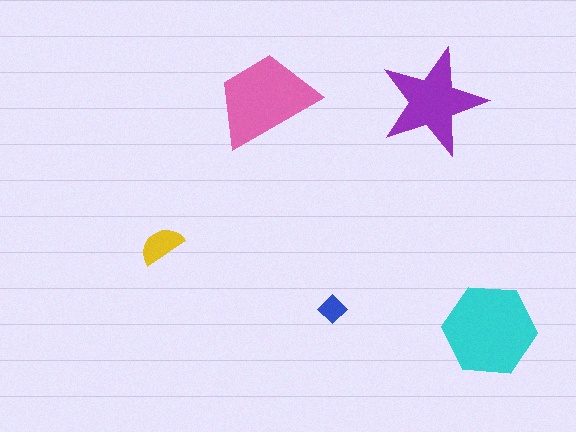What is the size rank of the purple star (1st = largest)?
3rd.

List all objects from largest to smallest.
The cyan hexagon, the pink trapezoid, the purple star, the yellow semicircle, the blue diamond.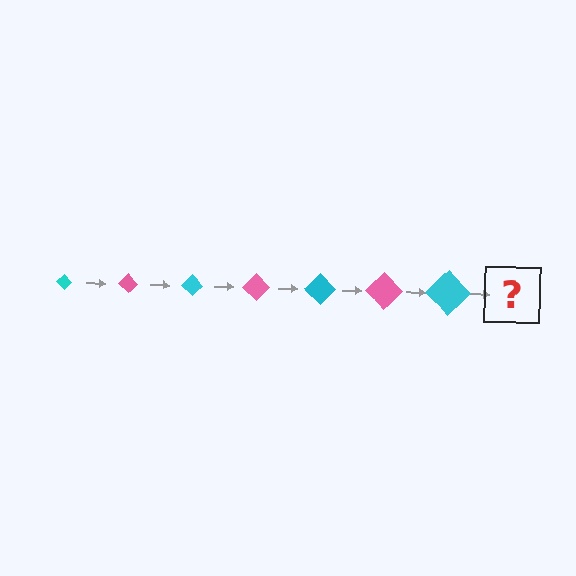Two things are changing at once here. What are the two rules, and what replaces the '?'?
The two rules are that the diamond grows larger each step and the color cycles through cyan and pink. The '?' should be a pink diamond, larger than the previous one.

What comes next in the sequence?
The next element should be a pink diamond, larger than the previous one.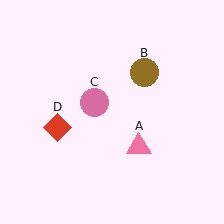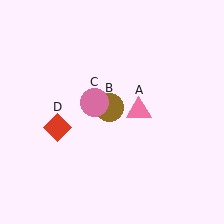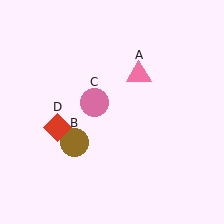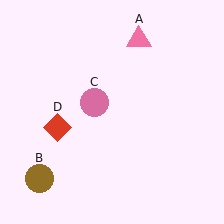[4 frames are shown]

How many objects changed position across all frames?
2 objects changed position: pink triangle (object A), brown circle (object B).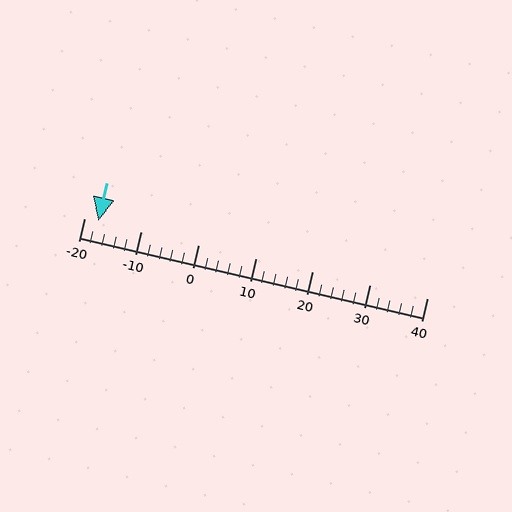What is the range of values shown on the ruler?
The ruler shows values from -20 to 40.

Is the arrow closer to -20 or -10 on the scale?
The arrow is closer to -20.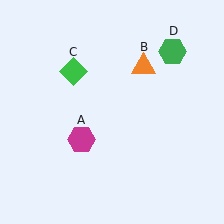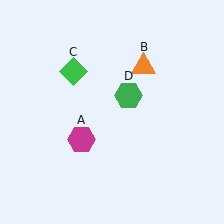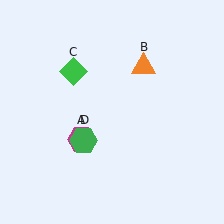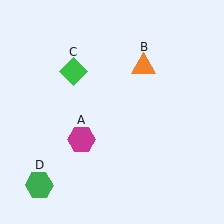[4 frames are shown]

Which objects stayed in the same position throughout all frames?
Magenta hexagon (object A) and orange triangle (object B) and green diamond (object C) remained stationary.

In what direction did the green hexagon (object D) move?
The green hexagon (object D) moved down and to the left.